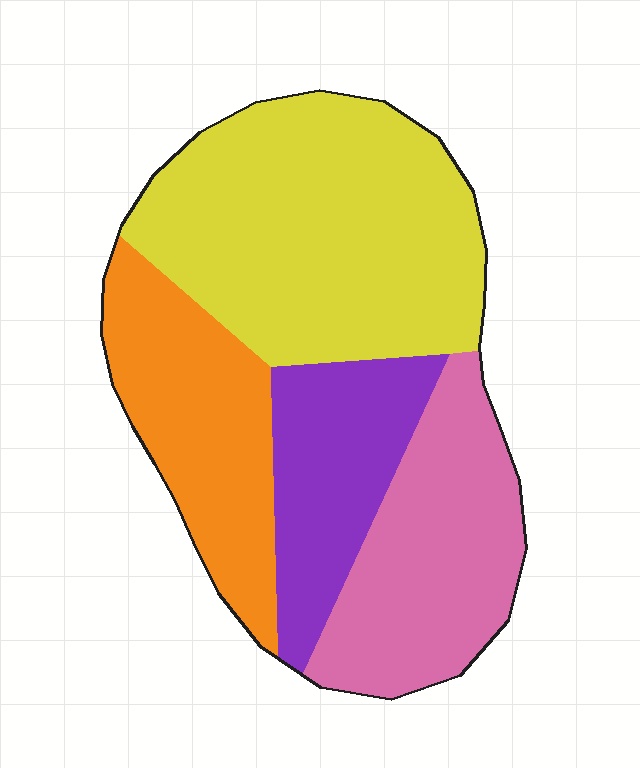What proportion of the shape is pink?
Pink covers 23% of the shape.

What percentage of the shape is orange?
Orange covers 21% of the shape.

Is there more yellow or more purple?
Yellow.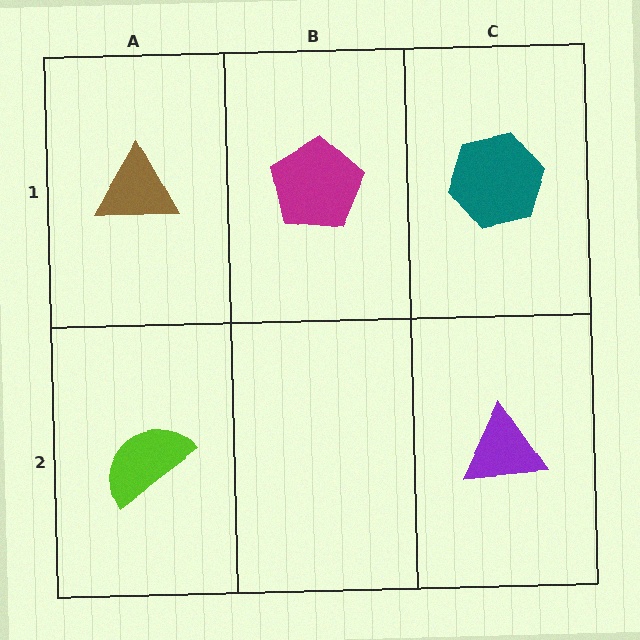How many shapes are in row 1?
3 shapes.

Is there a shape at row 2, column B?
No, that cell is empty.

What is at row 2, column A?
A lime semicircle.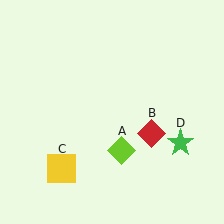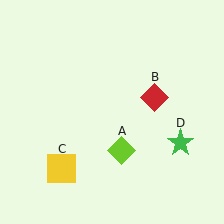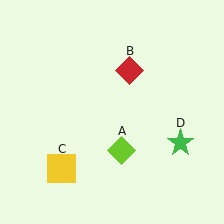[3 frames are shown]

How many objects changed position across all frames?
1 object changed position: red diamond (object B).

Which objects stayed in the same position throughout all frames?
Lime diamond (object A) and yellow square (object C) and green star (object D) remained stationary.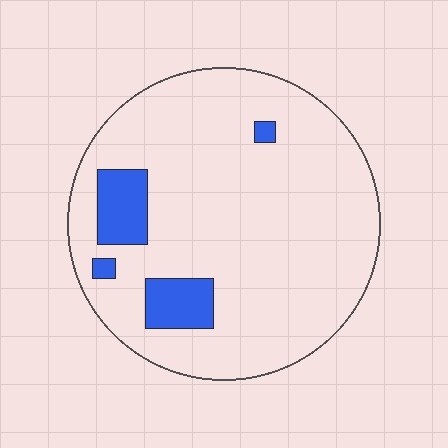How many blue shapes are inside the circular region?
4.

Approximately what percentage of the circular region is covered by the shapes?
Approximately 10%.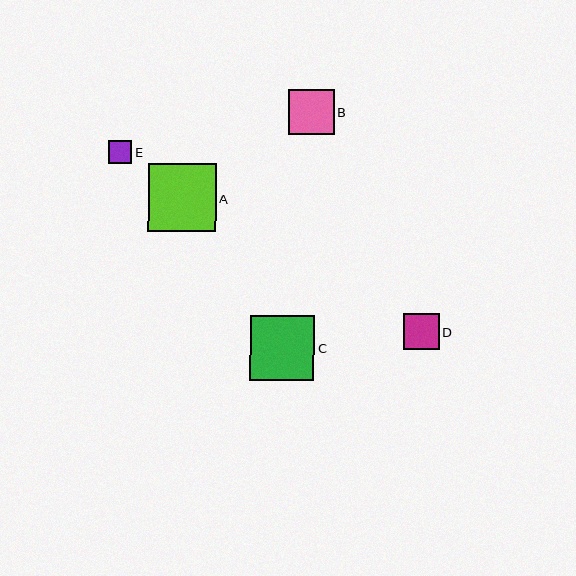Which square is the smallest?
Square E is the smallest with a size of approximately 23 pixels.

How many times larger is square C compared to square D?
Square C is approximately 1.8 times the size of square D.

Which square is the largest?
Square A is the largest with a size of approximately 68 pixels.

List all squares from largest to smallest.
From largest to smallest: A, C, B, D, E.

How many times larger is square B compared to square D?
Square B is approximately 1.3 times the size of square D.